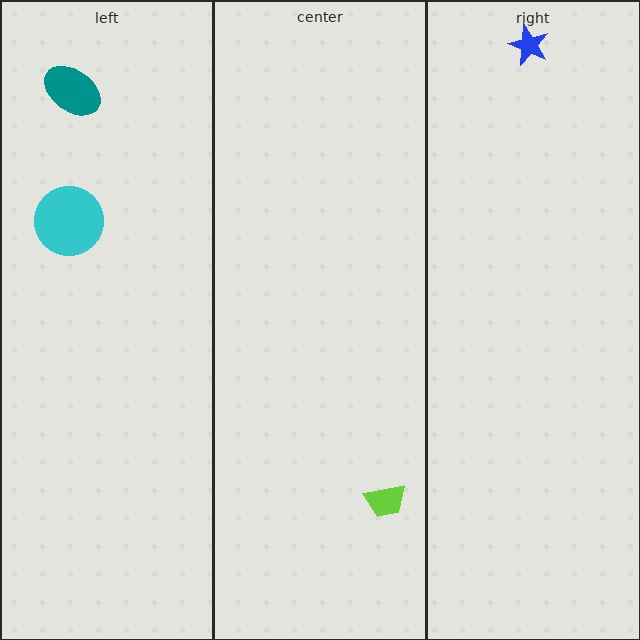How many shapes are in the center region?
1.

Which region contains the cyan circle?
The left region.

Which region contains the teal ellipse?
The left region.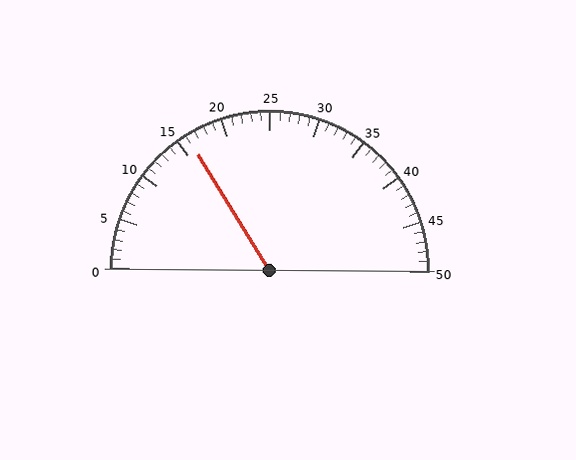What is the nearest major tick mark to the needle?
The nearest major tick mark is 15.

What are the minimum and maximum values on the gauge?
The gauge ranges from 0 to 50.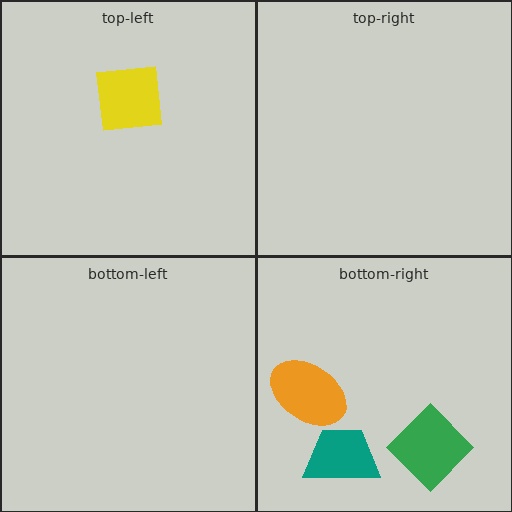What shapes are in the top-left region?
The yellow square.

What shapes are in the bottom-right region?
The teal trapezoid, the green diamond, the orange ellipse.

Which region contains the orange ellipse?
The bottom-right region.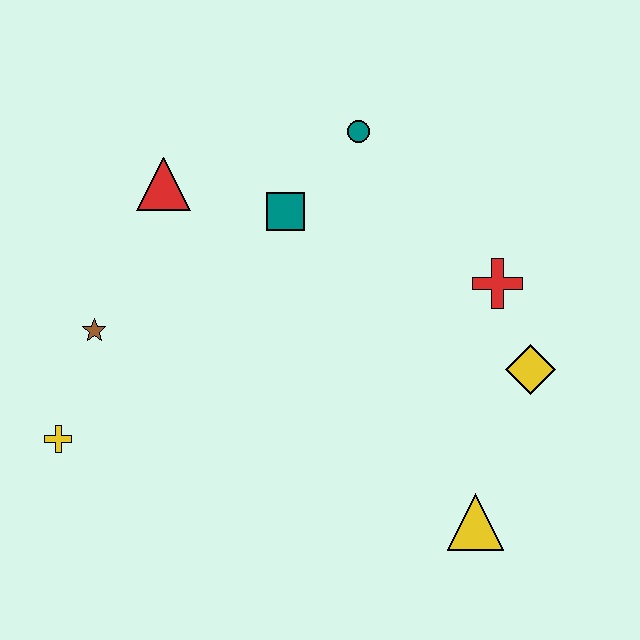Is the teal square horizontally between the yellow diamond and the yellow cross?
Yes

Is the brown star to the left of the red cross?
Yes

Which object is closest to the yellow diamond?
The red cross is closest to the yellow diamond.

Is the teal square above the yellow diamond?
Yes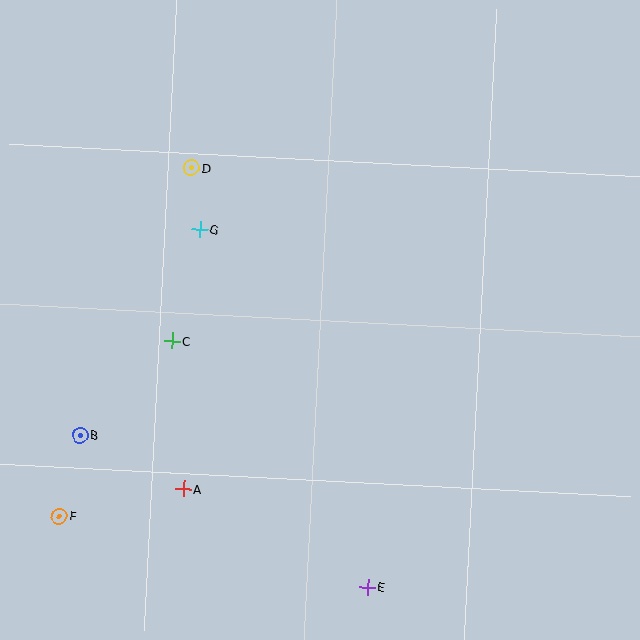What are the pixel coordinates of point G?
Point G is at (200, 230).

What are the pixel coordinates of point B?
Point B is at (80, 435).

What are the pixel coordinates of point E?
Point E is at (368, 587).